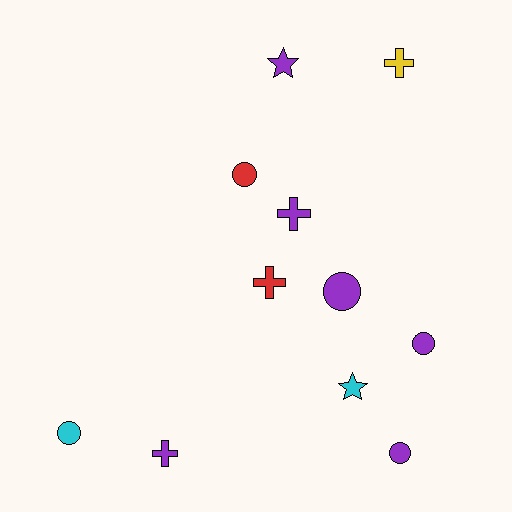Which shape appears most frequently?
Circle, with 5 objects.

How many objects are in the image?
There are 11 objects.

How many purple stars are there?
There is 1 purple star.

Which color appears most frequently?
Purple, with 6 objects.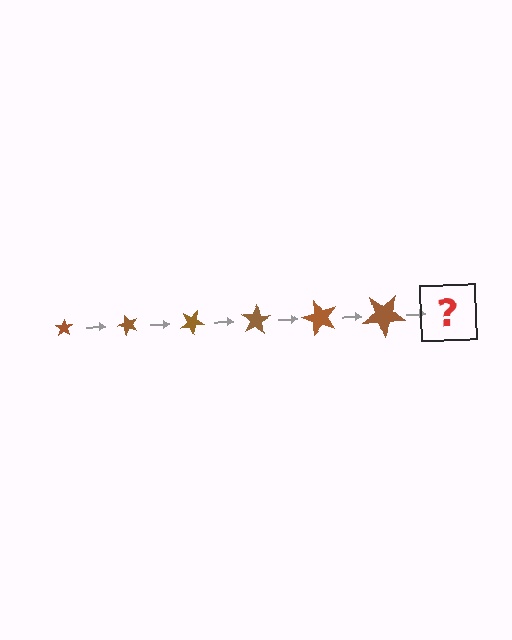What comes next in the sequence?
The next element should be a star, larger than the previous one and rotated 300 degrees from the start.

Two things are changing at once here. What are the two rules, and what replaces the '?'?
The two rules are that the star grows larger each step and it rotates 50 degrees each step. The '?' should be a star, larger than the previous one and rotated 300 degrees from the start.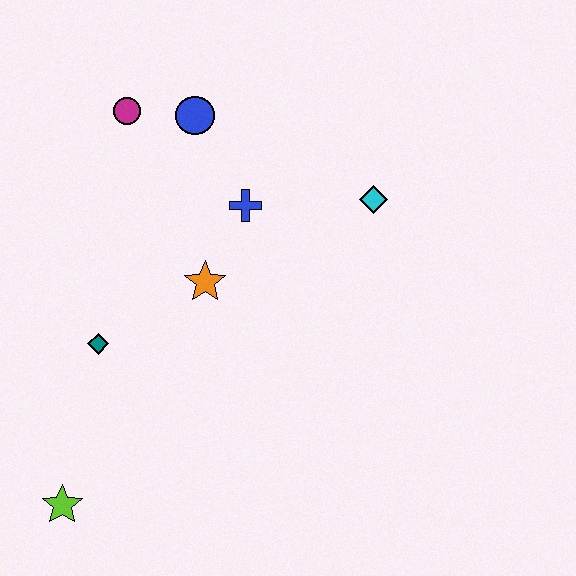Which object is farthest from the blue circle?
The lime star is farthest from the blue circle.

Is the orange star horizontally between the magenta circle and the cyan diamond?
Yes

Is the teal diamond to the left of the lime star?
No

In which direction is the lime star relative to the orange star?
The lime star is below the orange star.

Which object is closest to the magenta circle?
The blue circle is closest to the magenta circle.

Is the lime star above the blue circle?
No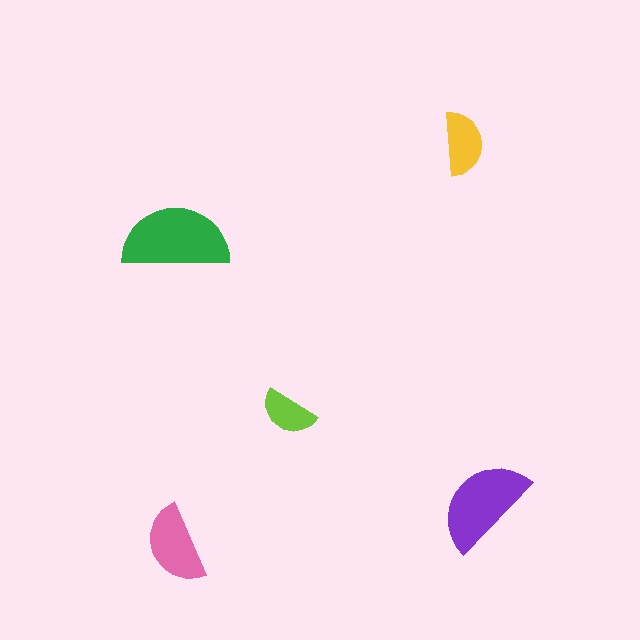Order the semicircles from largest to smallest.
the green one, the purple one, the pink one, the yellow one, the lime one.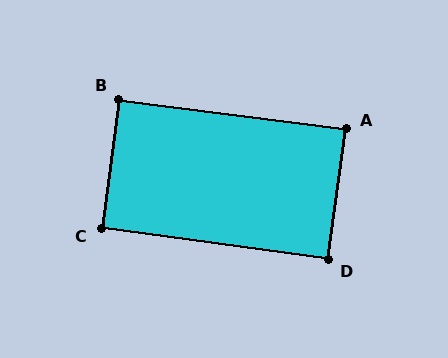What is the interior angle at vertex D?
Approximately 90 degrees (approximately right).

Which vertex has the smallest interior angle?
A, at approximately 90 degrees.